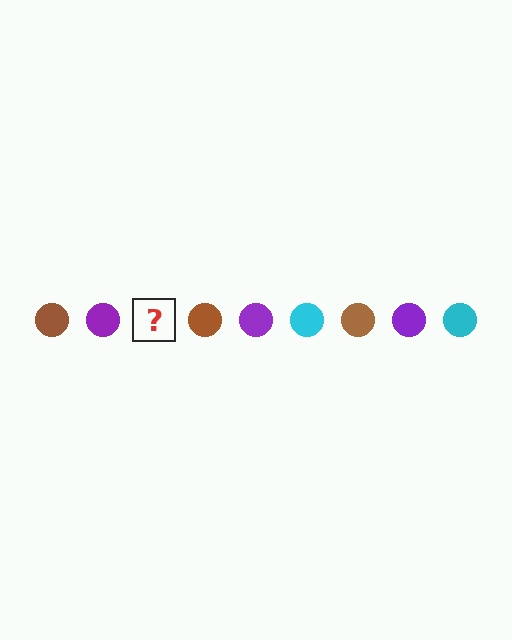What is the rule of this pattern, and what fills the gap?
The rule is that the pattern cycles through brown, purple, cyan circles. The gap should be filled with a cyan circle.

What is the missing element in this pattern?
The missing element is a cyan circle.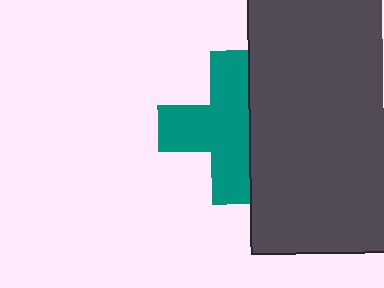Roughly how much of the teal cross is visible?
Most of it is visible (roughly 69%).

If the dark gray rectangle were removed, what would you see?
You would see the complete teal cross.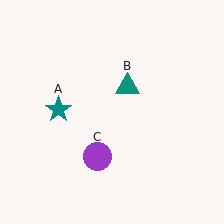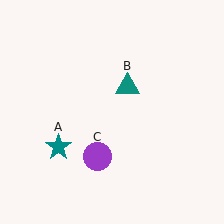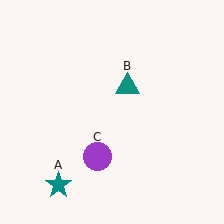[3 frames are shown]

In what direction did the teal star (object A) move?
The teal star (object A) moved down.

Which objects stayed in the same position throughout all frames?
Teal triangle (object B) and purple circle (object C) remained stationary.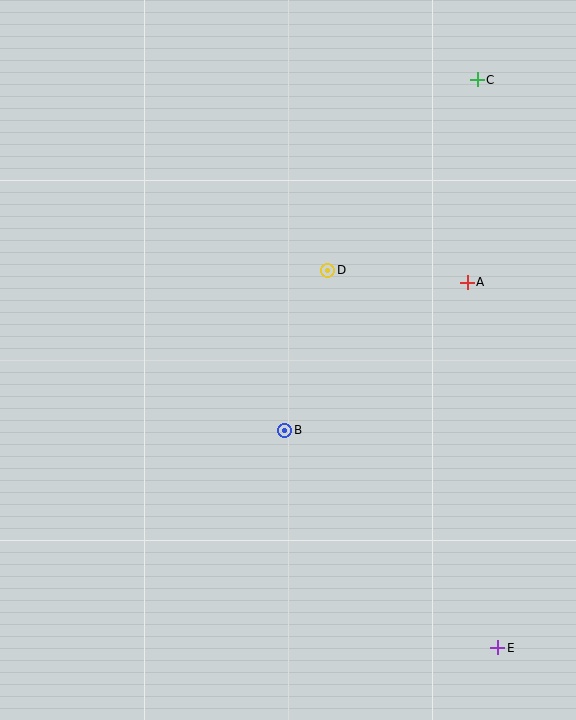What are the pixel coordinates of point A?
Point A is at (467, 282).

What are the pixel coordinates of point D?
Point D is at (328, 270).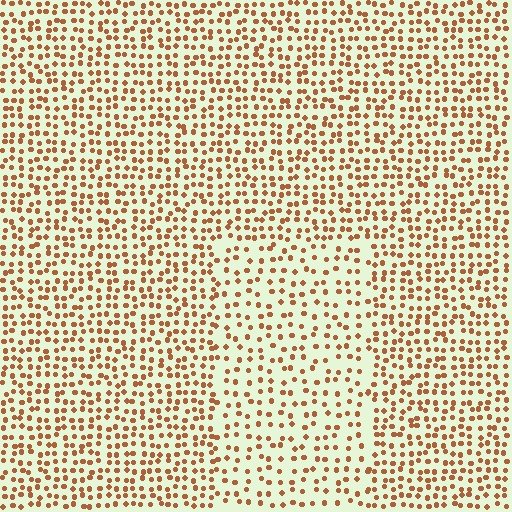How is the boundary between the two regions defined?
The boundary is defined by a change in element density (approximately 1.6x ratio). All elements are the same color, size, and shape.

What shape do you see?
I see a rectangle.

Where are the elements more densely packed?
The elements are more densely packed outside the rectangle boundary.